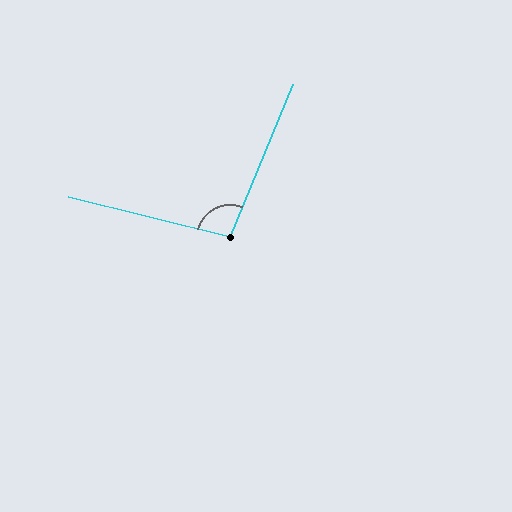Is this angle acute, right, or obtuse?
It is obtuse.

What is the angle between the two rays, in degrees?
Approximately 98 degrees.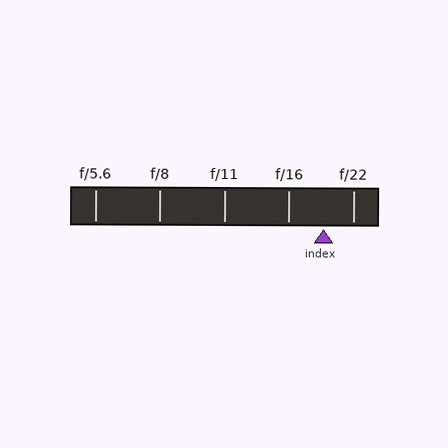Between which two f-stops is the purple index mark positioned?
The index mark is between f/16 and f/22.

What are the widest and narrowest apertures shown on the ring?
The widest aperture shown is f/5.6 and the narrowest is f/22.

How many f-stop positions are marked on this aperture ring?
There are 5 f-stop positions marked.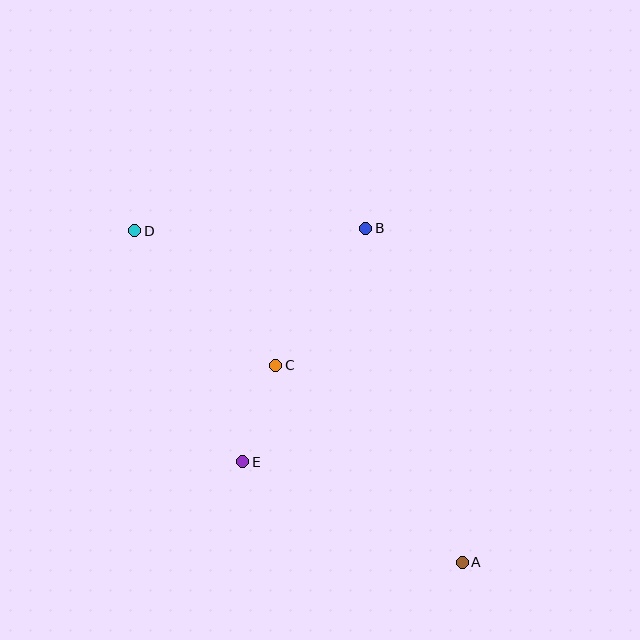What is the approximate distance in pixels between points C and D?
The distance between C and D is approximately 195 pixels.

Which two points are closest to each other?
Points C and E are closest to each other.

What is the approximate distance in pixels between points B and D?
The distance between B and D is approximately 231 pixels.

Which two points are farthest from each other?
Points A and D are farthest from each other.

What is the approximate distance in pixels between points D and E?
The distance between D and E is approximately 255 pixels.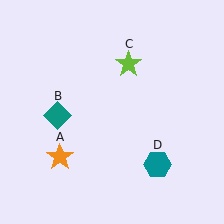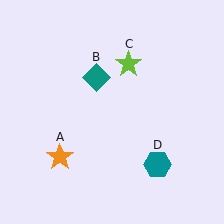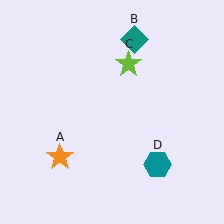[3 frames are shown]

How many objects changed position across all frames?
1 object changed position: teal diamond (object B).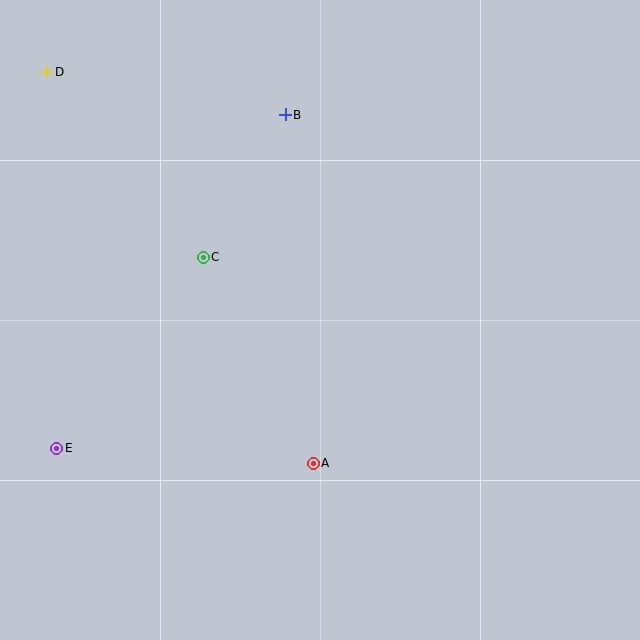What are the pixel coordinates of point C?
Point C is at (203, 257).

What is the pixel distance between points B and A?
The distance between B and A is 350 pixels.